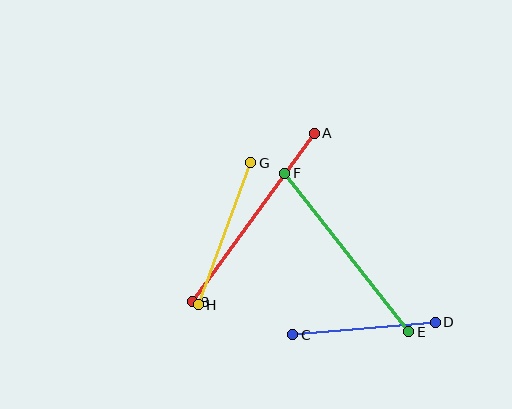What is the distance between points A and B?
The distance is approximately 208 pixels.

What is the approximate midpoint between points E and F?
The midpoint is at approximately (347, 253) pixels.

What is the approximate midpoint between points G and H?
The midpoint is at approximately (225, 234) pixels.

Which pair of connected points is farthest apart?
Points A and B are farthest apart.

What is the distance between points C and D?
The distance is approximately 143 pixels.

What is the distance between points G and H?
The distance is approximately 151 pixels.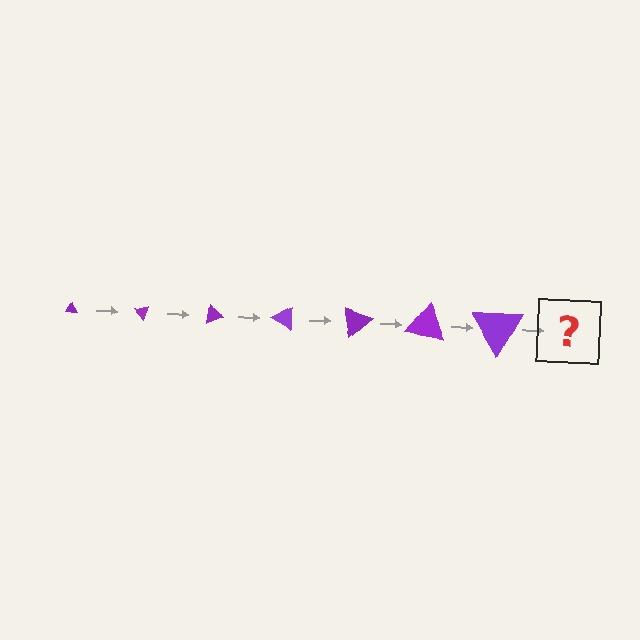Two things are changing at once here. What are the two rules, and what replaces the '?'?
The two rules are that the triangle grows larger each step and it rotates 50 degrees each step. The '?' should be a triangle, larger than the previous one and rotated 350 degrees from the start.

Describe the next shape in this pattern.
It should be a triangle, larger than the previous one and rotated 350 degrees from the start.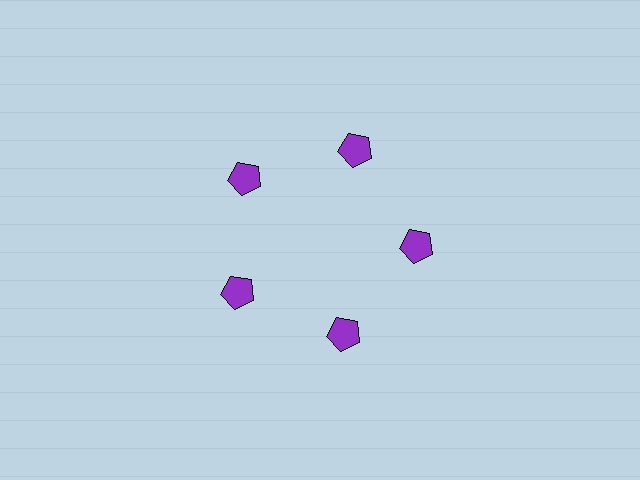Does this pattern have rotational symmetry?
Yes, this pattern has 5-fold rotational symmetry. It looks the same after rotating 72 degrees around the center.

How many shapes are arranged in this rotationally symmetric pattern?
There are 5 shapes, arranged in 5 groups of 1.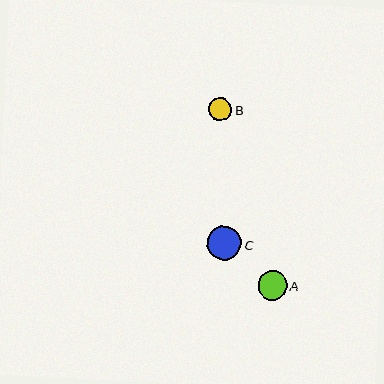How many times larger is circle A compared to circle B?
Circle A is approximately 1.3 times the size of circle B.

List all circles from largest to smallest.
From largest to smallest: C, A, B.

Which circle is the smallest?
Circle B is the smallest with a size of approximately 23 pixels.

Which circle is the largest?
Circle C is the largest with a size of approximately 34 pixels.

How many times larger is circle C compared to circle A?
Circle C is approximately 1.2 times the size of circle A.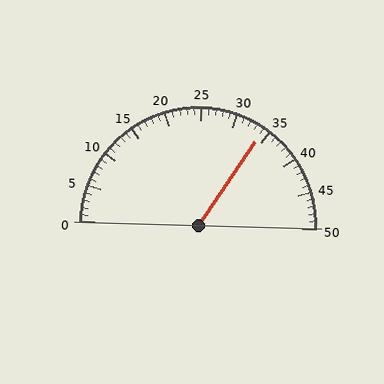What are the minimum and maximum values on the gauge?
The gauge ranges from 0 to 50.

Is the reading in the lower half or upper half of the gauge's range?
The reading is in the upper half of the range (0 to 50).